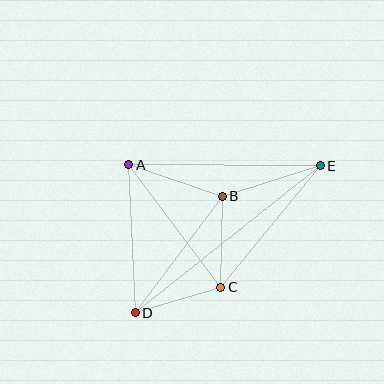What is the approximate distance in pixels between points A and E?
The distance between A and E is approximately 191 pixels.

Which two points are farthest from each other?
Points D and E are farthest from each other.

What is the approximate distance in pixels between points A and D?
The distance between A and D is approximately 148 pixels.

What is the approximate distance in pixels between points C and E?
The distance between C and E is approximately 157 pixels.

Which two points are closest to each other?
Points C and D are closest to each other.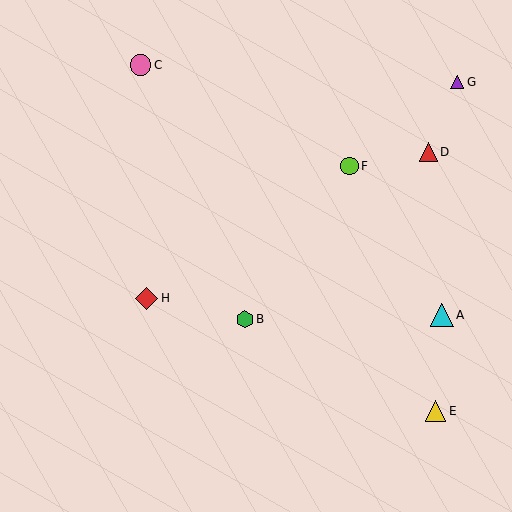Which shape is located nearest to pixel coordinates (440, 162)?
The red triangle (labeled D) at (428, 152) is nearest to that location.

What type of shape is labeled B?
Shape B is a green hexagon.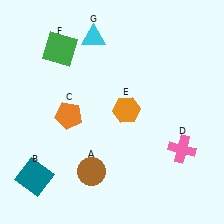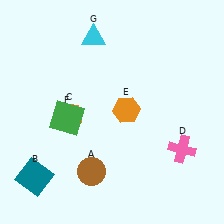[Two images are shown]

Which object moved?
The green square (F) moved down.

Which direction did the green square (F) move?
The green square (F) moved down.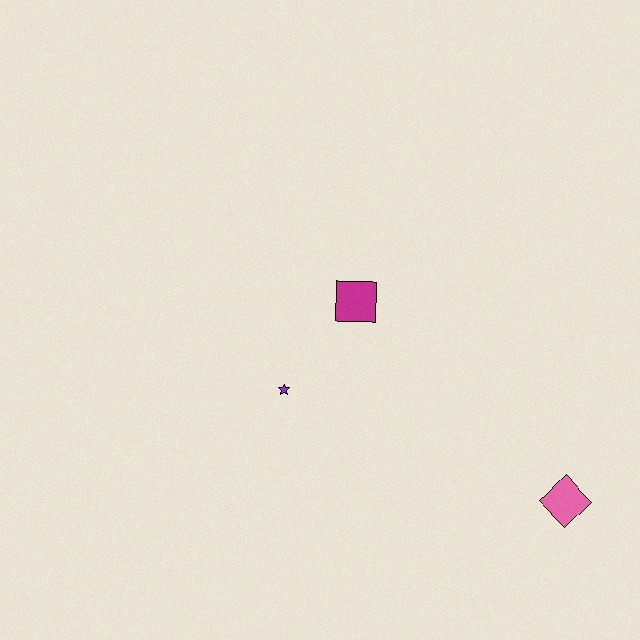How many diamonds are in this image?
There is 1 diamond.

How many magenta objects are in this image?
There is 1 magenta object.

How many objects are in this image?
There are 3 objects.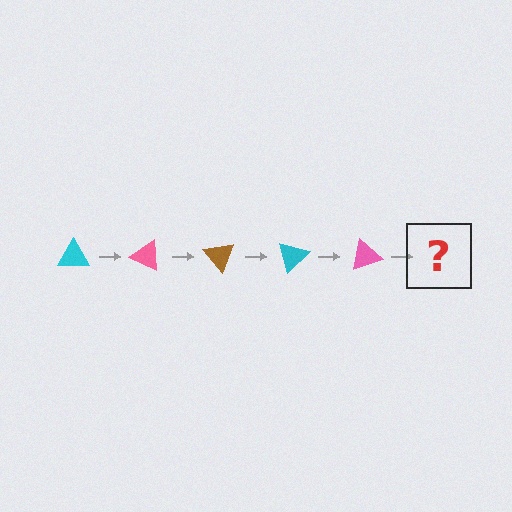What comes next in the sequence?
The next element should be a brown triangle, rotated 125 degrees from the start.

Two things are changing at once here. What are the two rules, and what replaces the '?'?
The two rules are that it rotates 25 degrees each step and the color cycles through cyan, pink, and brown. The '?' should be a brown triangle, rotated 125 degrees from the start.